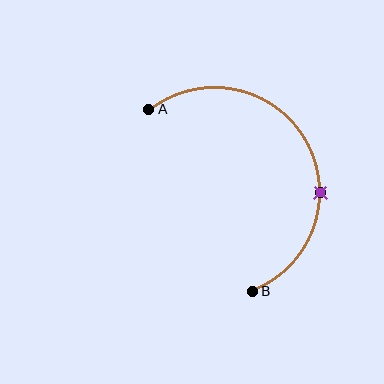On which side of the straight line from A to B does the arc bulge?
The arc bulges to the right of the straight line connecting A and B.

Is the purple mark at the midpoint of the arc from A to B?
No. The purple mark lies on the arc but is closer to endpoint B. The arc midpoint would be at the point on the curve equidistant along the arc from both A and B.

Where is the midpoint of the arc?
The arc midpoint is the point on the curve farthest from the straight line joining A and B. It sits to the right of that line.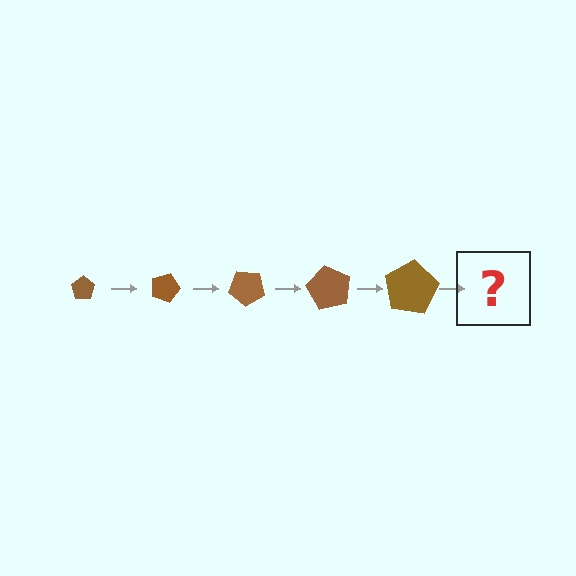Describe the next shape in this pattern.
It should be a pentagon, larger than the previous one and rotated 100 degrees from the start.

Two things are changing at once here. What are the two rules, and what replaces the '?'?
The two rules are that the pentagon grows larger each step and it rotates 20 degrees each step. The '?' should be a pentagon, larger than the previous one and rotated 100 degrees from the start.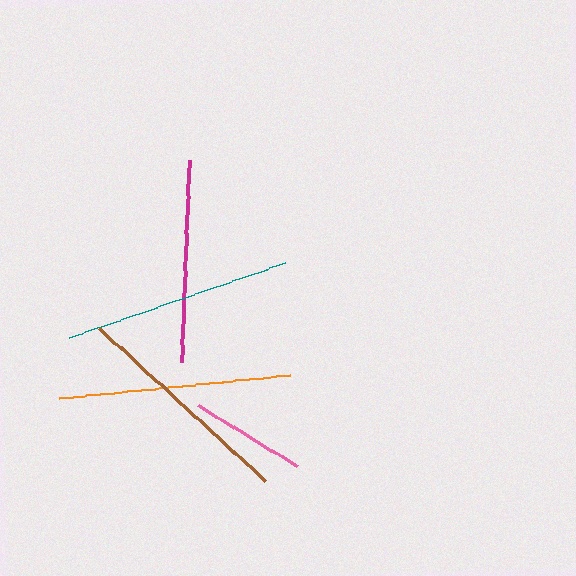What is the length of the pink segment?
The pink segment is approximately 116 pixels long.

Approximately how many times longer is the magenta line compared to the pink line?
The magenta line is approximately 1.8 times the length of the pink line.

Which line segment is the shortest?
The pink line is the shortest at approximately 116 pixels.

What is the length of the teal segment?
The teal segment is approximately 229 pixels long.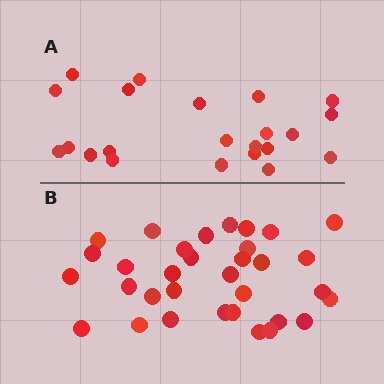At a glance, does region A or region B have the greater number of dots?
Region B (the bottom region) has more dots.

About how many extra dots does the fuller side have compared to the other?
Region B has roughly 12 or so more dots than region A.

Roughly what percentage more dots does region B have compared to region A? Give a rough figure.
About 50% more.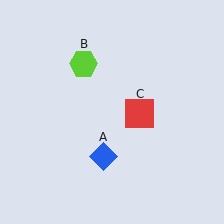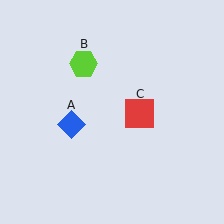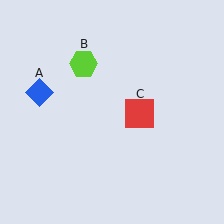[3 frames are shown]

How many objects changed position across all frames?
1 object changed position: blue diamond (object A).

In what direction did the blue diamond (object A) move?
The blue diamond (object A) moved up and to the left.